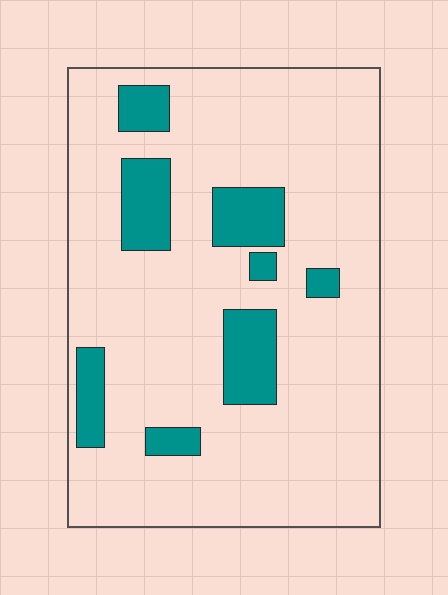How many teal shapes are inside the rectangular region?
8.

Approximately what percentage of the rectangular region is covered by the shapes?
Approximately 15%.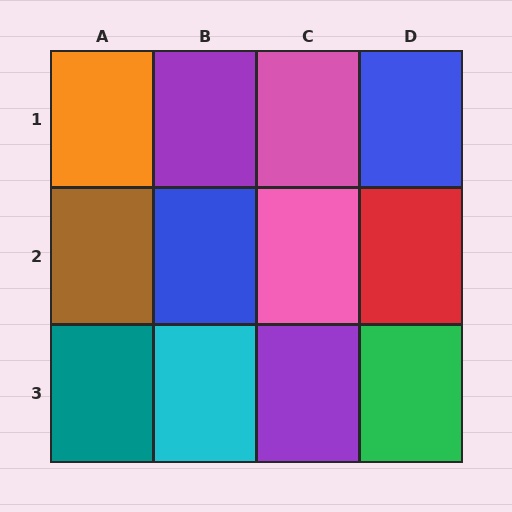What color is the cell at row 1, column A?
Orange.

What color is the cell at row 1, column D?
Blue.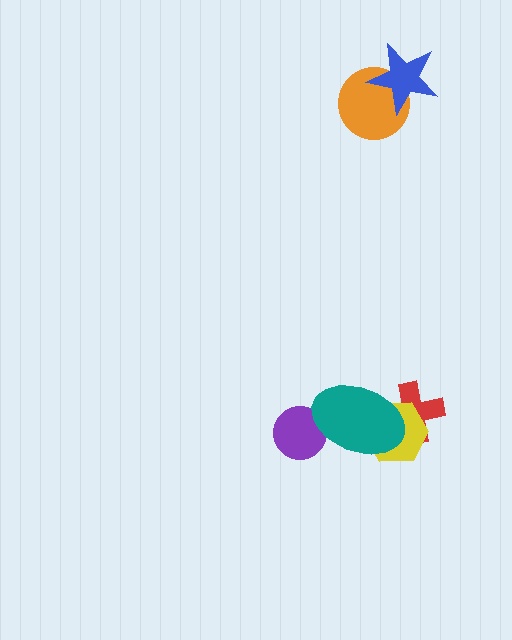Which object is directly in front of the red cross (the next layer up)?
The yellow hexagon is directly in front of the red cross.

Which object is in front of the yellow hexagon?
The teal ellipse is in front of the yellow hexagon.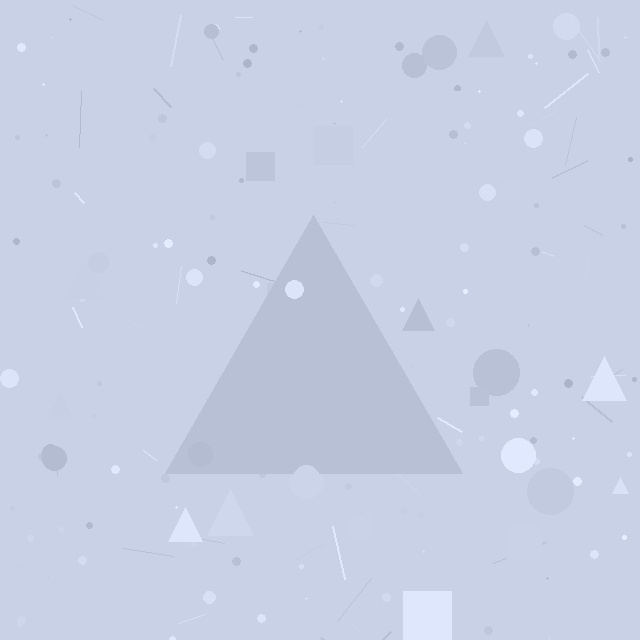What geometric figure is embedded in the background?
A triangle is embedded in the background.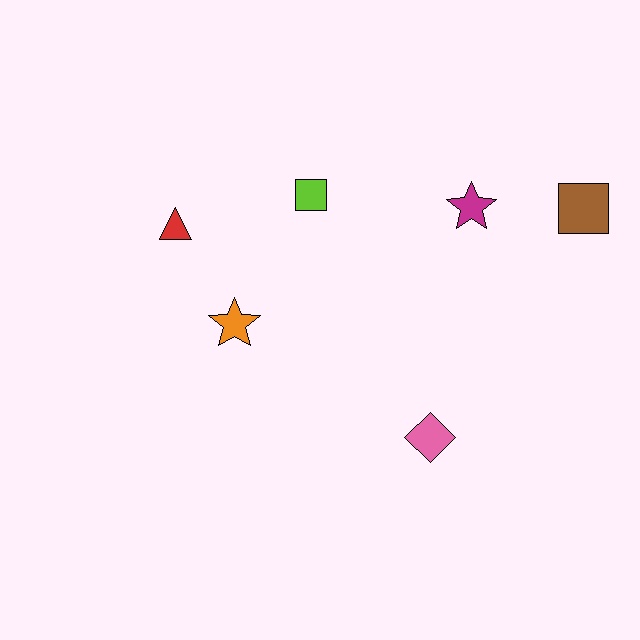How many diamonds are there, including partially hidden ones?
There is 1 diamond.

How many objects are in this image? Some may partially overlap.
There are 6 objects.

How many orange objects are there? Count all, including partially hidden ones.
There is 1 orange object.